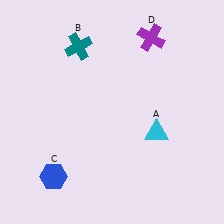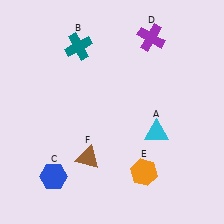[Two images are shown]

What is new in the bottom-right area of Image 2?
An orange hexagon (E) was added in the bottom-right area of Image 2.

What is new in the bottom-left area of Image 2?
A brown triangle (F) was added in the bottom-left area of Image 2.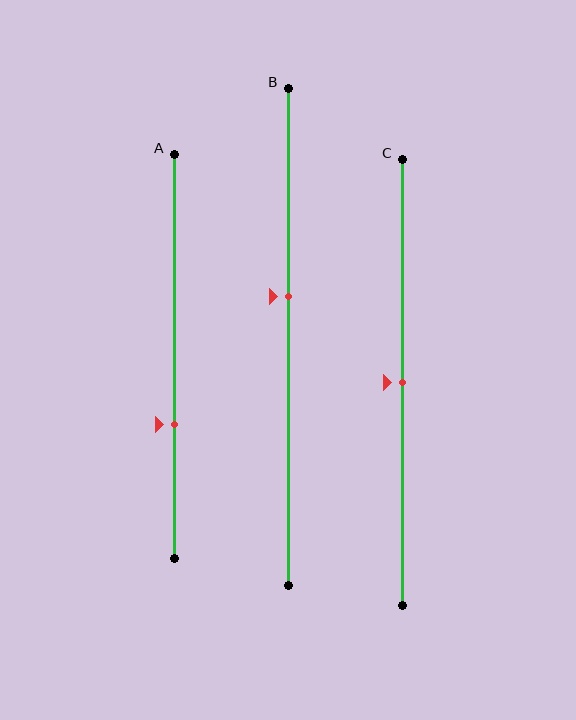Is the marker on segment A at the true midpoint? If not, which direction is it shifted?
No, the marker on segment A is shifted downward by about 17% of the segment length.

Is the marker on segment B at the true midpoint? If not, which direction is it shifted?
No, the marker on segment B is shifted upward by about 8% of the segment length.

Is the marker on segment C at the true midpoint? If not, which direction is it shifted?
Yes, the marker on segment C is at the true midpoint.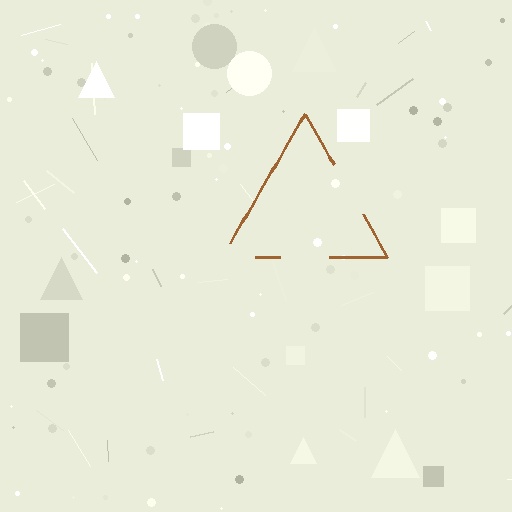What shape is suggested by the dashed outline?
The dashed outline suggests a triangle.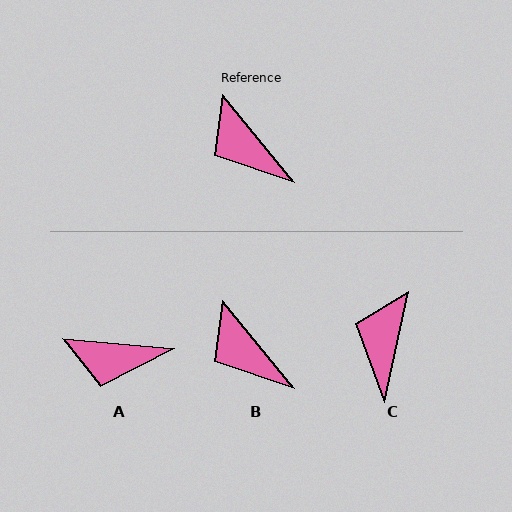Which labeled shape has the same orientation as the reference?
B.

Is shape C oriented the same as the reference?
No, it is off by about 51 degrees.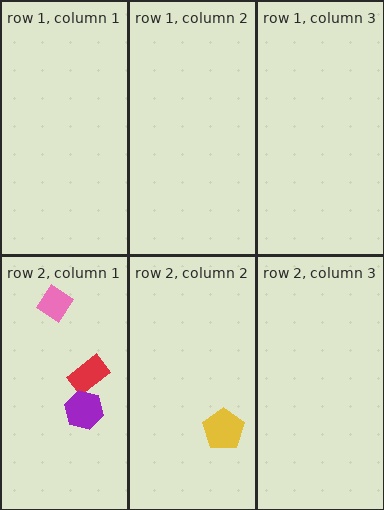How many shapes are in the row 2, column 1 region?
3.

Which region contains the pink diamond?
The row 2, column 1 region.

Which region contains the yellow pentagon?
The row 2, column 2 region.